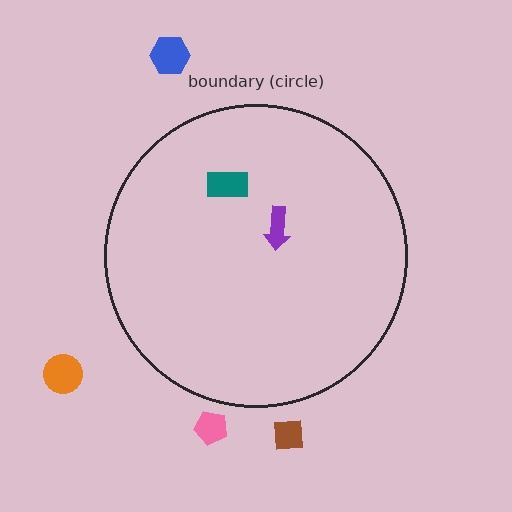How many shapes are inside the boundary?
2 inside, 4 outside.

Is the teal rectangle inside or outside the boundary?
Inside.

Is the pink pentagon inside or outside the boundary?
Outside.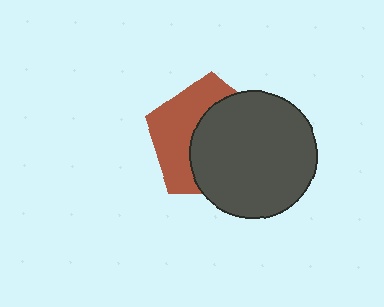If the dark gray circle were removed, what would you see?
You would see the complete brown pentagon.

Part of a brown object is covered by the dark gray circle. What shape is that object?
It is a pentagon.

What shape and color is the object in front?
The object in front is a dark gray circle.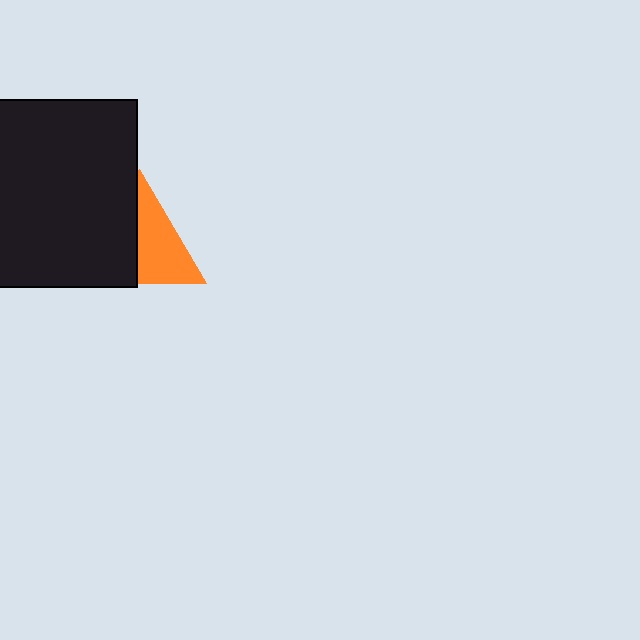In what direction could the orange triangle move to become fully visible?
The orange triangle could move right. That would shift it out from behind the black square entirely.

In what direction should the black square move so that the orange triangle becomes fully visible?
The black square should move left. That is the shortest direction to clear the overlap and leave the orange triangle fully visible.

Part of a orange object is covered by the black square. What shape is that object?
It is a triangle.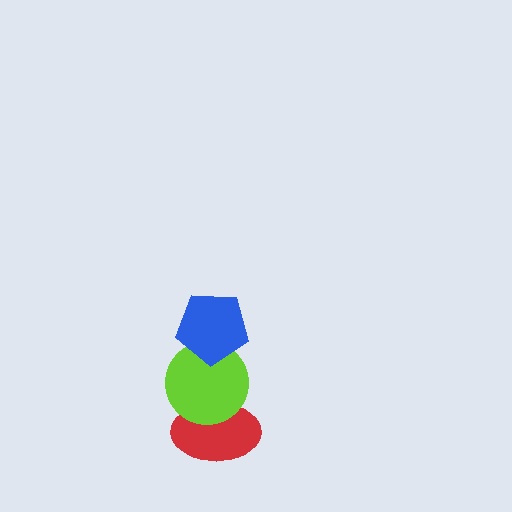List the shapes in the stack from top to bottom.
From top to bottom: the blue pentagon, the lime circle, the red ellipse.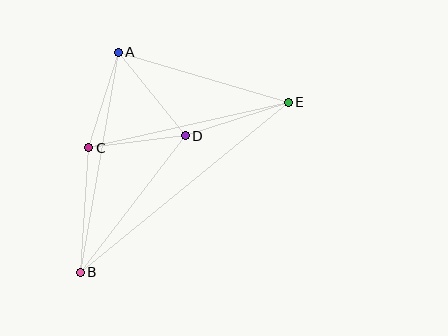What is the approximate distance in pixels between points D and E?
The distance between D and E is approximately 108 pixels.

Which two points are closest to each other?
Points C and D are closest to each other.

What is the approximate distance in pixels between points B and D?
The distance between B and D is approximately 172 pixels.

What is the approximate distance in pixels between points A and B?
The distance between A and B is approximately 223 pixels.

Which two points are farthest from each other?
Points B and E are farthest from each other.